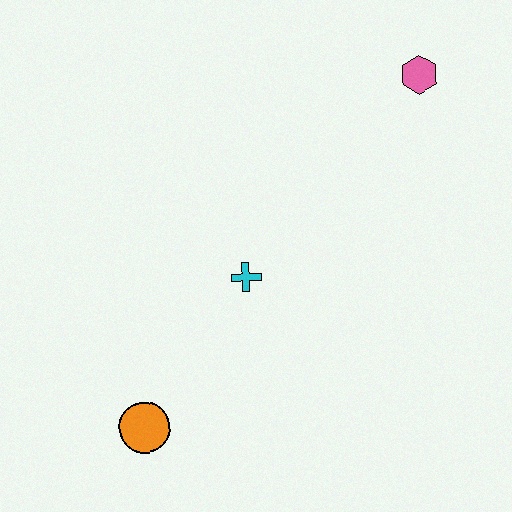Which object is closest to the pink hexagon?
The cyan cross is closest to the pink hexagon.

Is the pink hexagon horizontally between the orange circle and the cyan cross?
No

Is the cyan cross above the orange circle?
Yes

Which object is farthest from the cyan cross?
The pink hexagon is farthest from the cyan cross.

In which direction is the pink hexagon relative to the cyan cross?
The pink hexagon is above the cyan cross.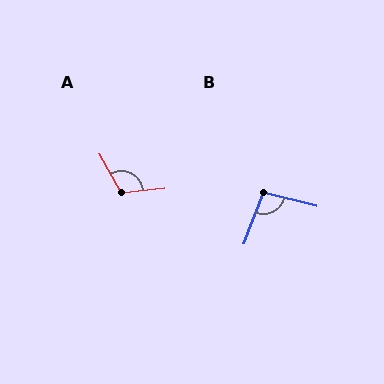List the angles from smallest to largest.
B (97°), A (113°).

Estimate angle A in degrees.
Approximately 113 degrees.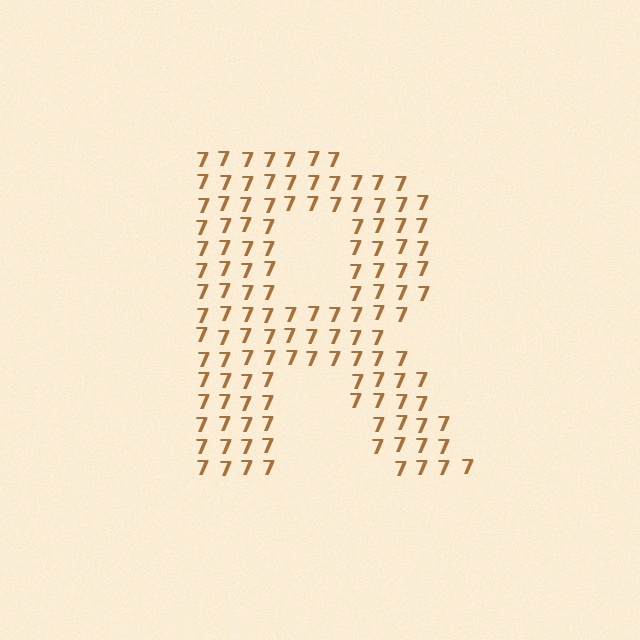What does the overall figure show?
The overall figure shows the letter R.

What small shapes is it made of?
It is made of small digit 7's.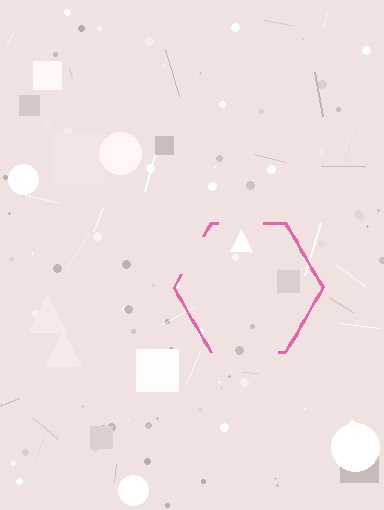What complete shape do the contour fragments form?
The contour fragments form a hexagon.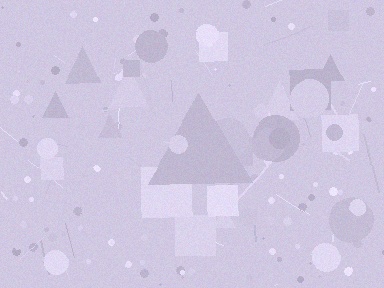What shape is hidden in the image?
A triangle is hidden in the image.